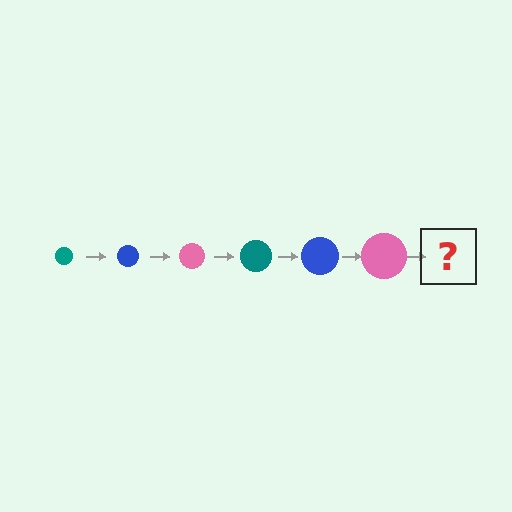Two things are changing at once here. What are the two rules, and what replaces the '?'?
The two rules are that the circle grows larger each step and the color cycles through teal, blue, and pink. The '?' should be a teal circle, larger than the previous one.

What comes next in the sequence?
The next element should be a teal circle, larger than the previous one.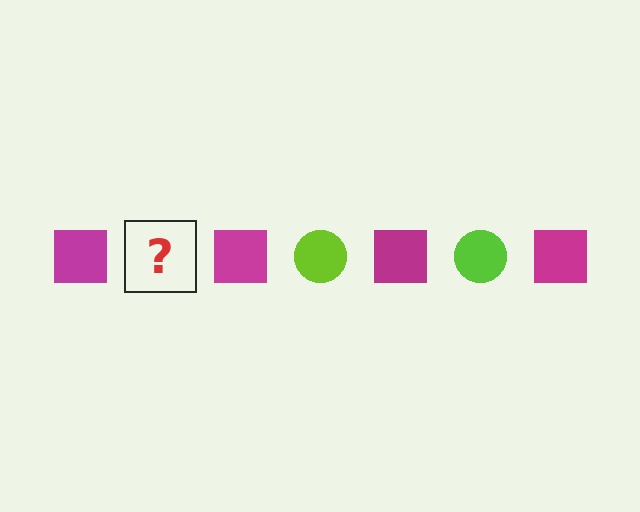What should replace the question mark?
The question mark should be replaced with a lime circle.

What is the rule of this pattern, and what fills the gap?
The rule is that the pattern alternates between magenta square and lime circle. The gap should be filled with a lime circle.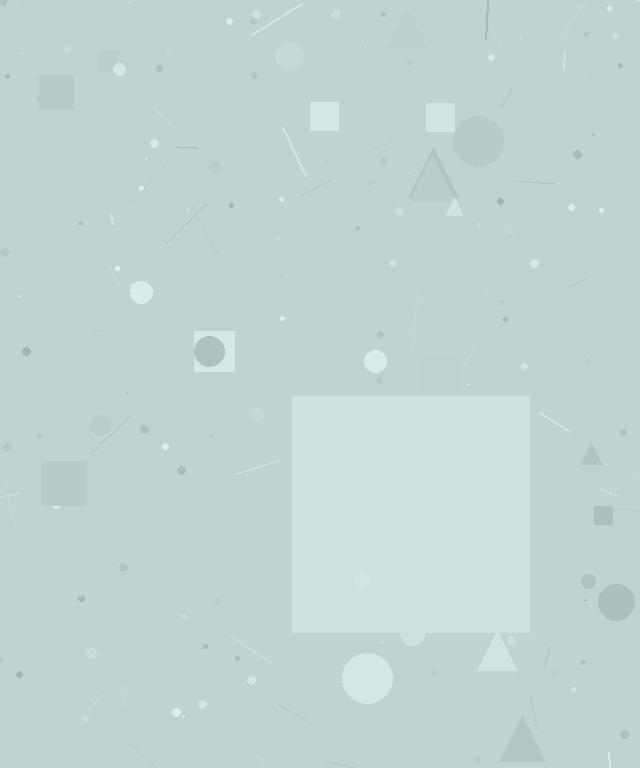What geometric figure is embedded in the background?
A square is embedded in the background.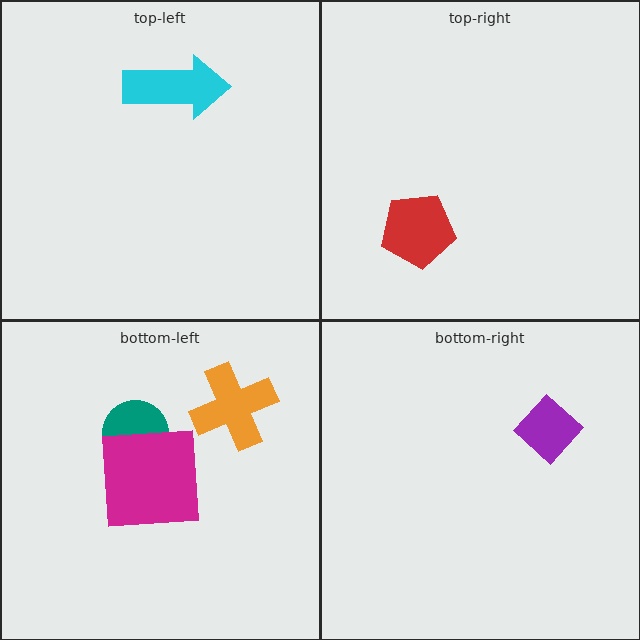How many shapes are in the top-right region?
1.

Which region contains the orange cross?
The bottom-left region.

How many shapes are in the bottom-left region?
3.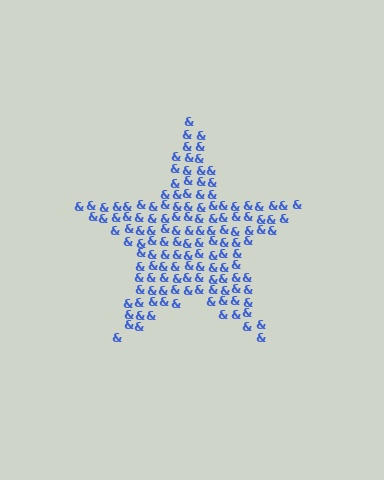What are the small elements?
The small elements are ampersands.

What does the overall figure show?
The overall figure shows a star.